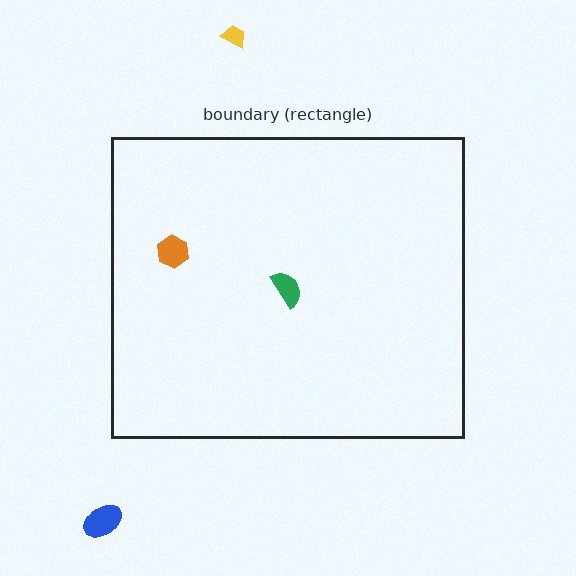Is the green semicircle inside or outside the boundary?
Inside.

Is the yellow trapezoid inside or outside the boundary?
Outside.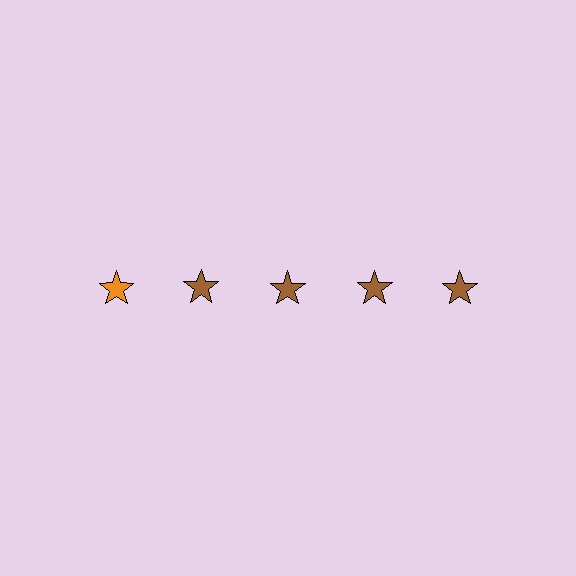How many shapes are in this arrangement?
There are 5 shapes arranged in a grid pattern.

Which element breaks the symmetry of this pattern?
The orange star in the top row, leftmost column breaks the symmetry. All other shapes are brown stars.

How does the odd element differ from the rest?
It has a different color: orange instead of brown.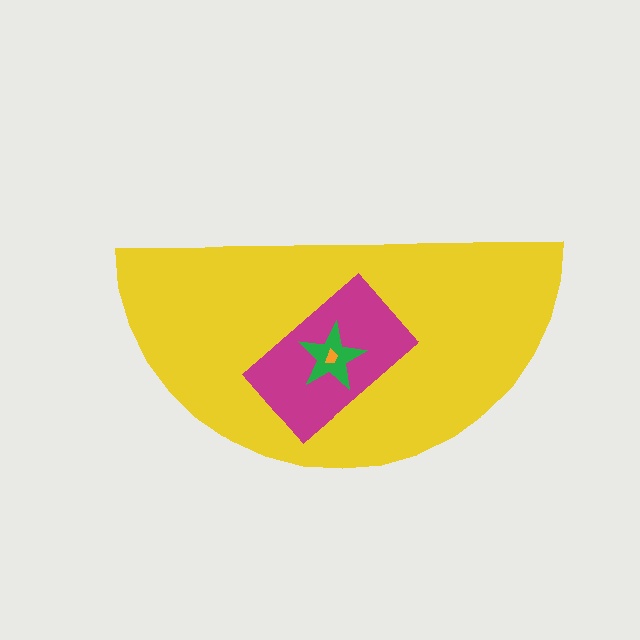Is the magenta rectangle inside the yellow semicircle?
Yes.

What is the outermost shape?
The yellow semicircle.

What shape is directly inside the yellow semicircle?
The magenta rectangle.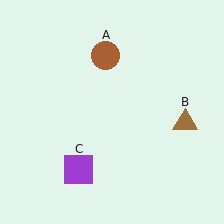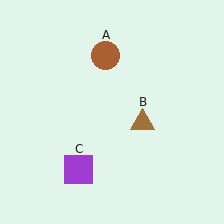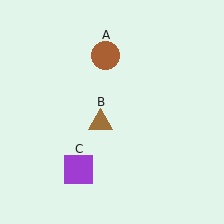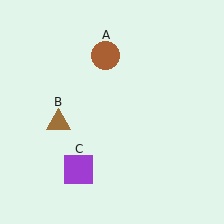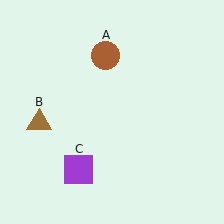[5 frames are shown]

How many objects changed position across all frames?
1 object changed position: brown triangle (object B).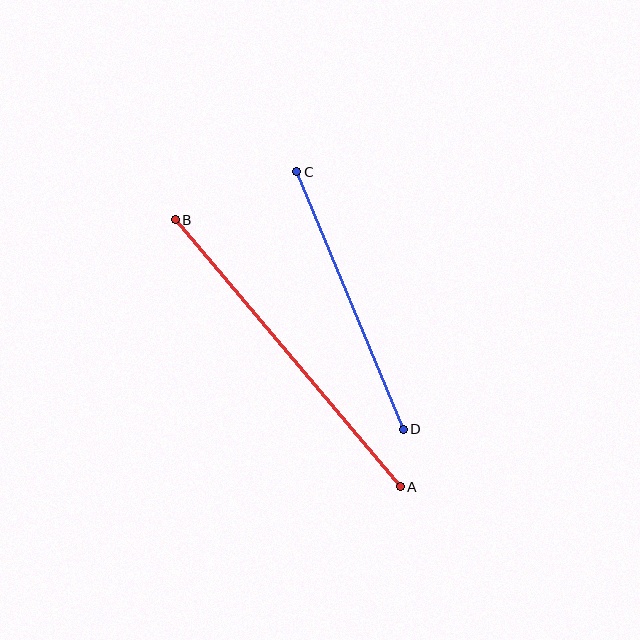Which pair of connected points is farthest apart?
Points A and B are farthest apart.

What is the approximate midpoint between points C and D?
The midpoint is at approximately (350, 301) pixels.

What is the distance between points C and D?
The distance is approximately 279 pixels.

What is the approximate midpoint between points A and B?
The midpoint is at approximately (288, 353) pixels.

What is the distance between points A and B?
The distance is approximately 349 pixels.